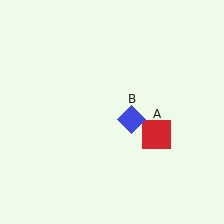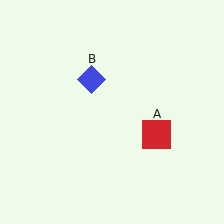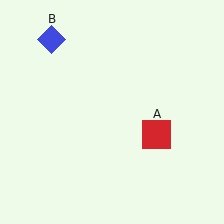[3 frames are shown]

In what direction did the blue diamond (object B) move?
The blue diamond (object B) moved up and to the left.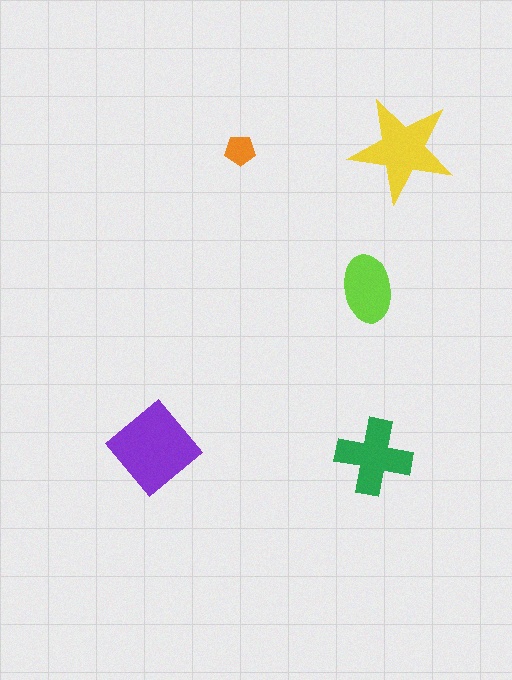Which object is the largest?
The purple diamond.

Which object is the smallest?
The orange pentagon.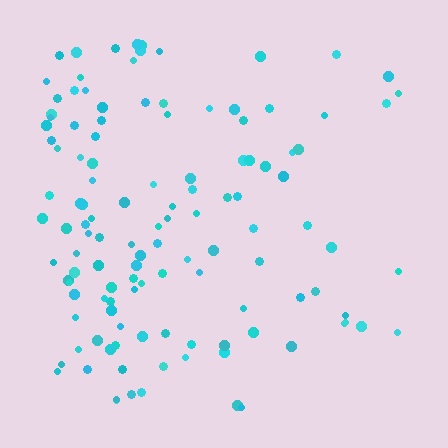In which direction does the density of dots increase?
From right to left, with the left side densest.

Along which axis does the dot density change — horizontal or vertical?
Horizontal.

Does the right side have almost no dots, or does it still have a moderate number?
Still a moderate number, just noticeably fewer than the left.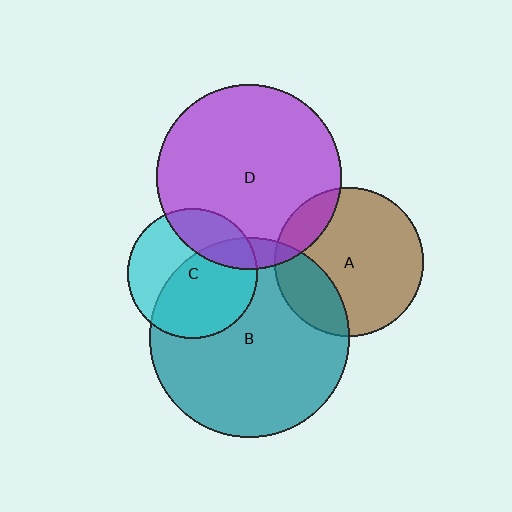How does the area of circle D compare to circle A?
Approximately 1.5 times.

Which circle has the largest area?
Circle B (teal).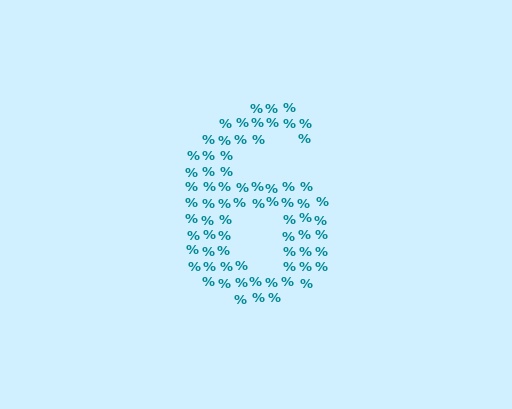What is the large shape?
The large shape is the digit 6.